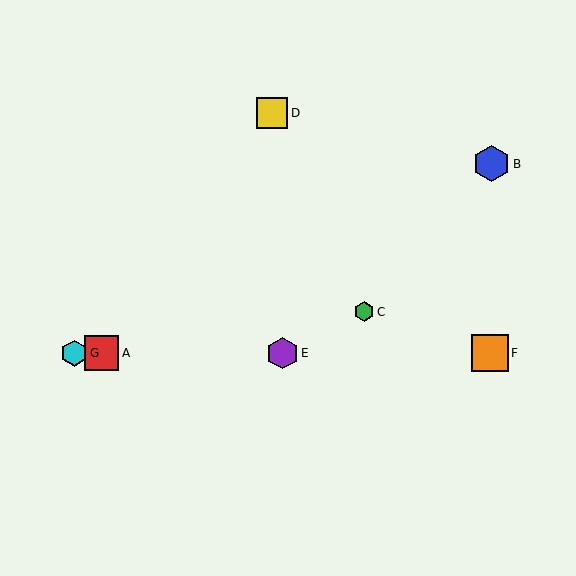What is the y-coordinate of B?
Object B is at y≈164.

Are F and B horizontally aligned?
No, F is at y≈353 and B is at y≈164.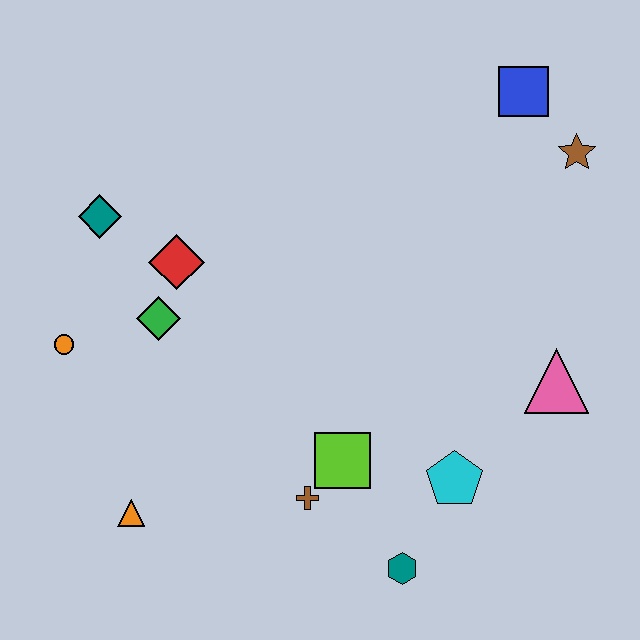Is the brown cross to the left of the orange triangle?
No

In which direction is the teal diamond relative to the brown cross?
The teal diamond is above the brown cross.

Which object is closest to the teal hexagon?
The cyan pentagon is closest to the teal hexagon.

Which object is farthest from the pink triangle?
The orange circle is farthest from the pink triangle.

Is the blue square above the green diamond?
Yes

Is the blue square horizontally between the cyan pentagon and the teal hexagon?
No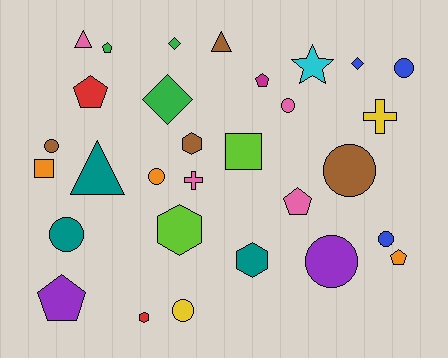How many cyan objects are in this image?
There is 1 cyan object.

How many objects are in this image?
There are 30 objects.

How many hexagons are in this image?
There are 4 hexagons.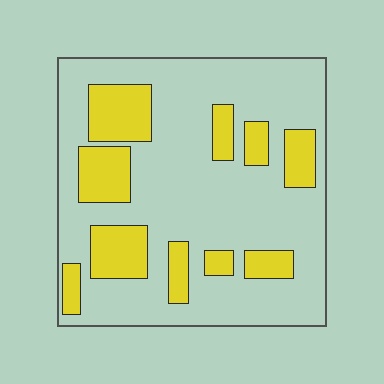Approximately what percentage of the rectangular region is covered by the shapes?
Approximately 25%.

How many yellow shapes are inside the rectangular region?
10.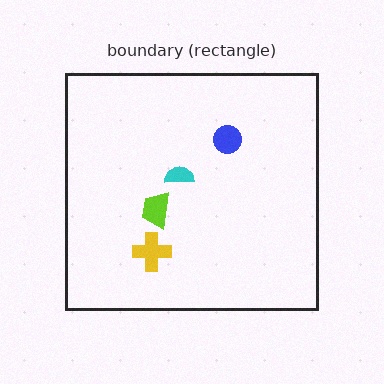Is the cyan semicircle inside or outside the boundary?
Inside.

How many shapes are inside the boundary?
4 inside, 0 outside.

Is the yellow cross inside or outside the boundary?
Inside.